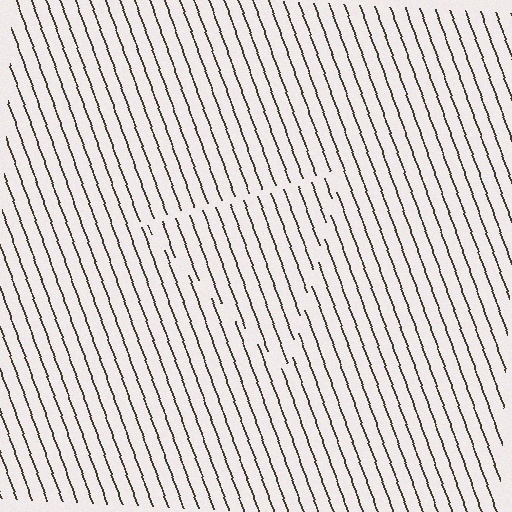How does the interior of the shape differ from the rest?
The interior of the shape contains the same grating, shifted by half a period — the contour is defined by the phase discontinuity where line-ends from the inner and outer gratings abut.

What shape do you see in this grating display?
An illusory triangle. The interior of the shape contains the same grating, shifted by half a period — the contour is defined by the phase discontinuity where line-ends from the inner and outer gratings abut.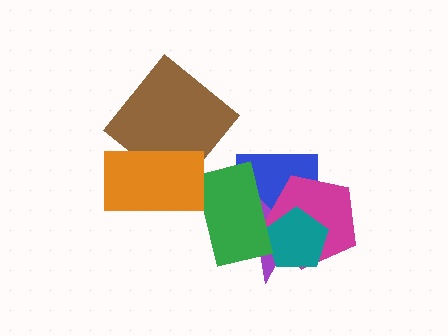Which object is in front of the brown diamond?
The orange rectangle is in front of the brown diamond.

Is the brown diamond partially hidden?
Yes, it is partially covered by another shape.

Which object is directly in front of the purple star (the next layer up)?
The magenta pentagon is directly in front of the purple star.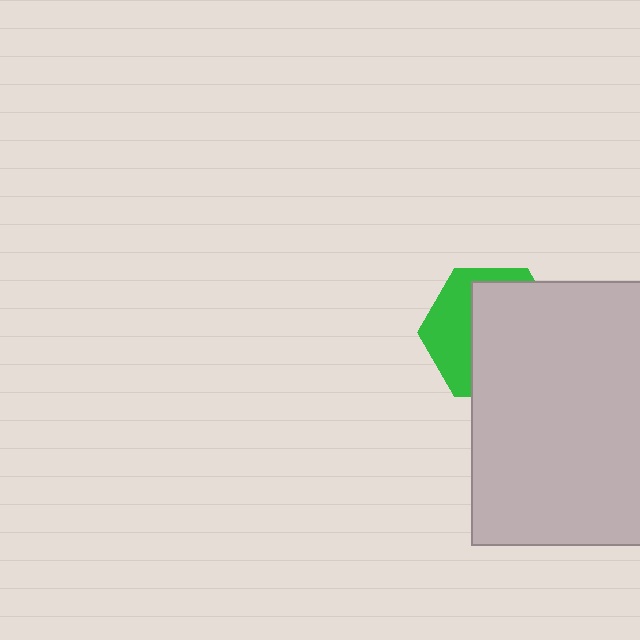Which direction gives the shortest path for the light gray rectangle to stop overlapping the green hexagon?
Moving right gives the shortest separation.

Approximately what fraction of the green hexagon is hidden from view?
Roughly 62% of the green hexagon is hidden behind the light gray rectangle.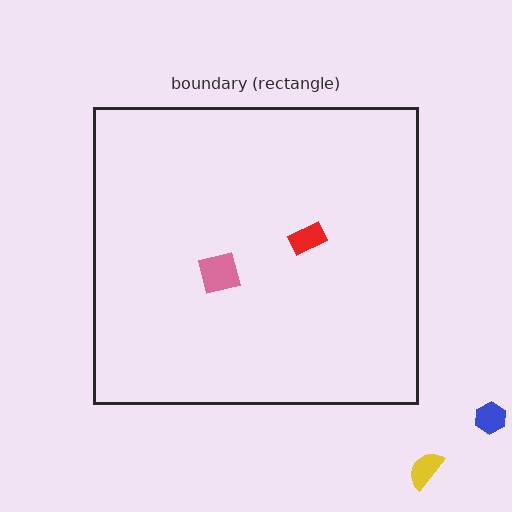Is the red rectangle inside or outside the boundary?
Inside.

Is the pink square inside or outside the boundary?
Inside.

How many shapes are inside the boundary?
2 inside, 2 outside.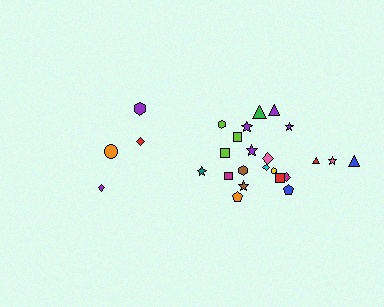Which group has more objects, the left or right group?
The right group.